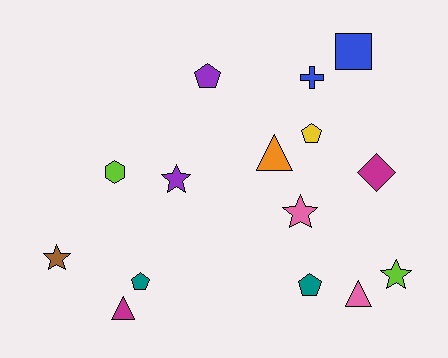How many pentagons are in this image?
There are 4 pentagons.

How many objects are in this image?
There are 15 objects.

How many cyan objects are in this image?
There are no cyan objects.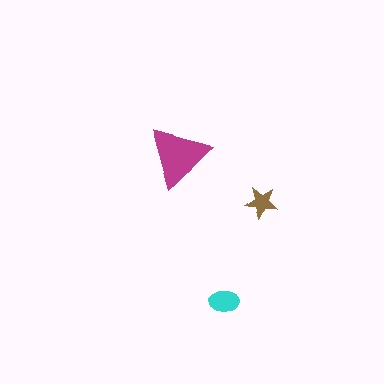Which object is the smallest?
The brown star.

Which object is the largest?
The magenta triangle.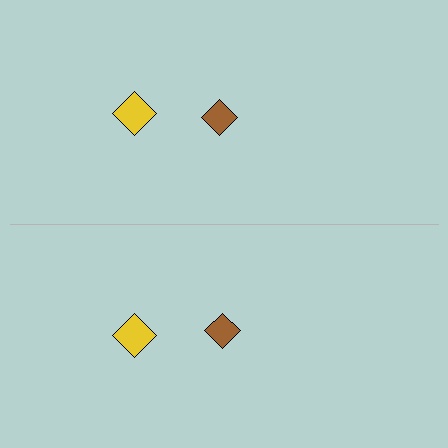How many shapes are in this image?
There are 4 shapes in this image.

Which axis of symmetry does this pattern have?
The pattern has a horizontal axis of symmetry running through the center of the image.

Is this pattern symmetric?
Yes, this pattern has bilateral (reflection) symmetry.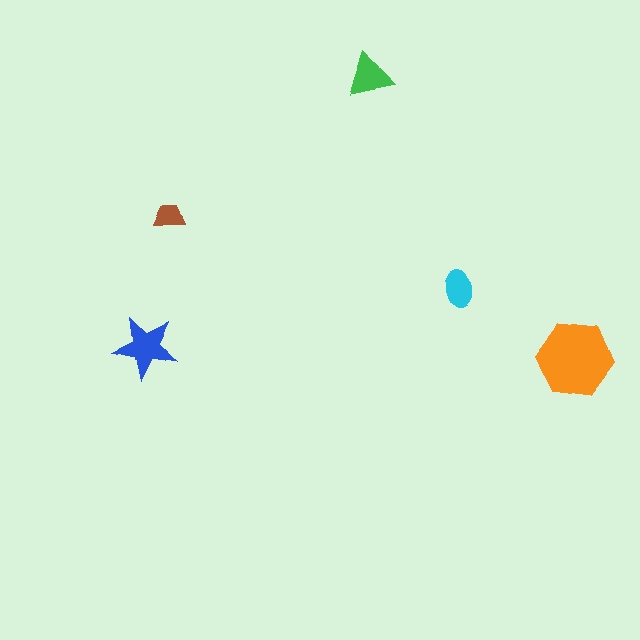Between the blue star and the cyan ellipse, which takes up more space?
The blue star.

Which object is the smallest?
The brown trapezoid.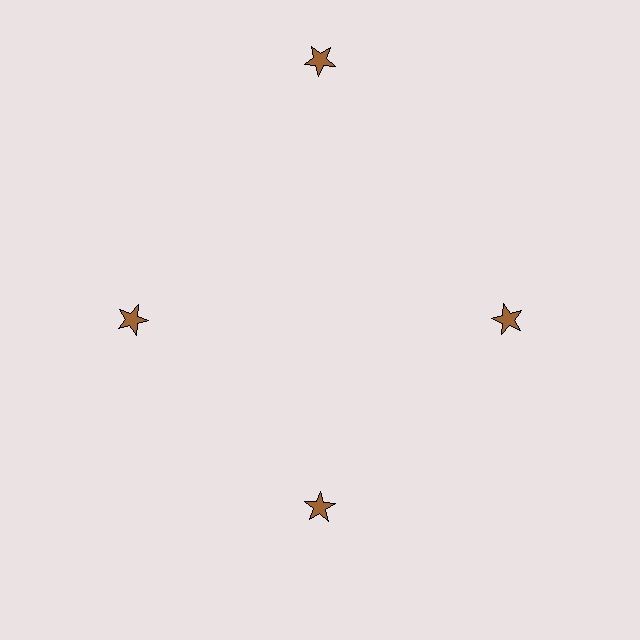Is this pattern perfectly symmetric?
No. The 4 brown stars are arranged in a ring, but one element near the 12 o'clock position is pushed outward from the center, breaking the 4-fold rotational symmetry.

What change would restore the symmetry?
The symmetry would be restored by moving it inward, back onto the ring so that all 4 stars sit at equal angles and equal distance from the center.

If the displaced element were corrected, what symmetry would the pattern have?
It would have 4-fold rotational symmetry — the pattern would map onto itself every 90 degrees.